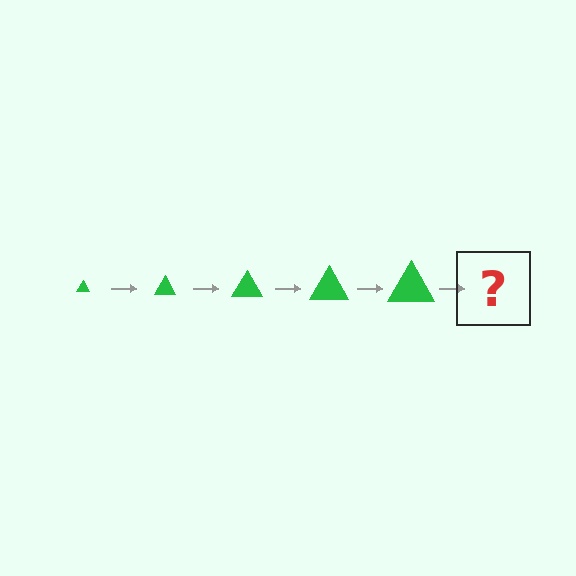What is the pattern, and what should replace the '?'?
The pattern is that the triangle gets progressively larger each step. The '?' should be a green triangle, larger than the previous one.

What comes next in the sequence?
The next element should be a green triangle, larger than the previous one.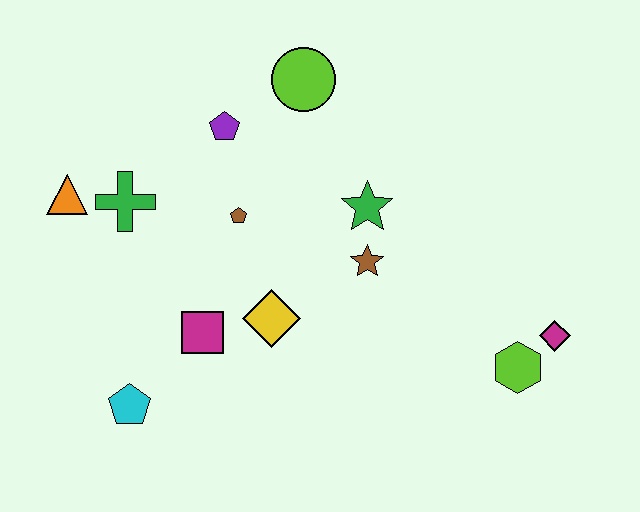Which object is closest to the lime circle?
The purple pentagon is closest to the lime circle.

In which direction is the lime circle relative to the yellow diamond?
The lime circle is above the yellow diamond.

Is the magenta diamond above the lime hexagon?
Yes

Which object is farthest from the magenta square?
The magenta diamond is farthest from the magenta square.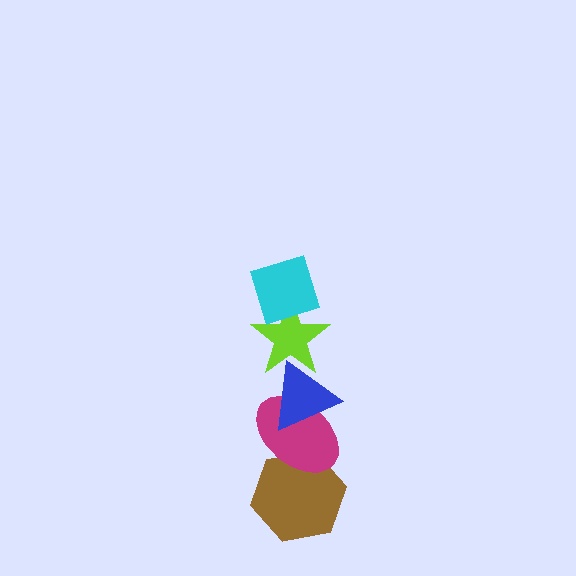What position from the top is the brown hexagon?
The brown hexagon is 5th from the top.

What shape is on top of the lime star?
The cyan diamond is on top of the lime star.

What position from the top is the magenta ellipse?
The magenta ellipse is 4th from the top.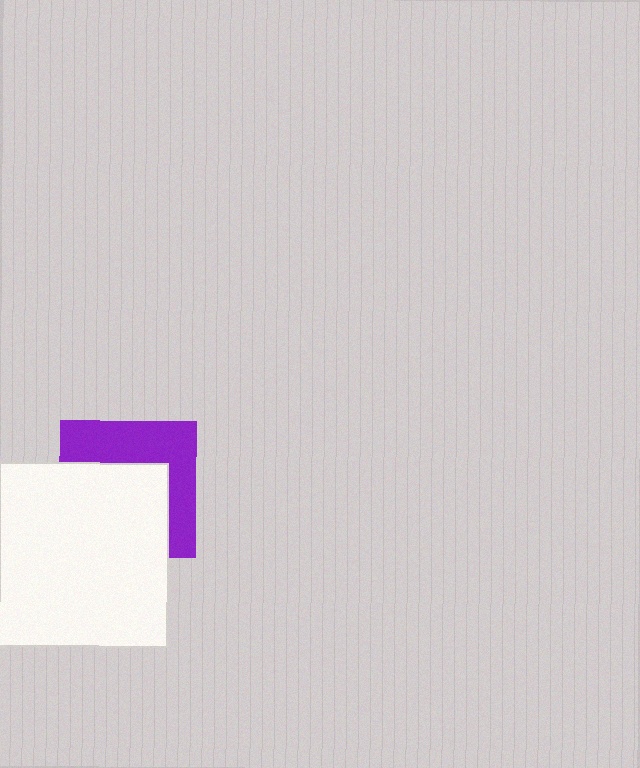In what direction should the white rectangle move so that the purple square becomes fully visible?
The white rectangle should move toward the lower-left. That is the shortest direction to clear the overlap and leave the purple square fully visible.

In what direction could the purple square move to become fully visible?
The purple square could move toward the upper-right. That would shift it out from behind the white rectangle entirely.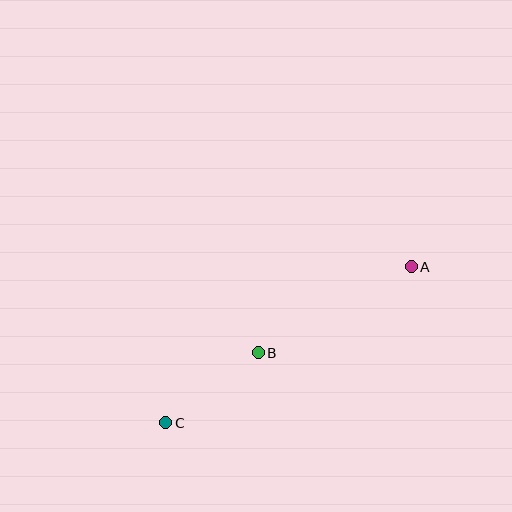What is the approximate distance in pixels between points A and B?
The distance between A and B is approximately 175 pixels.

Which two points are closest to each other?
Points B and C are closest to each other.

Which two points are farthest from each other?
Points A and C are farthest from each other.